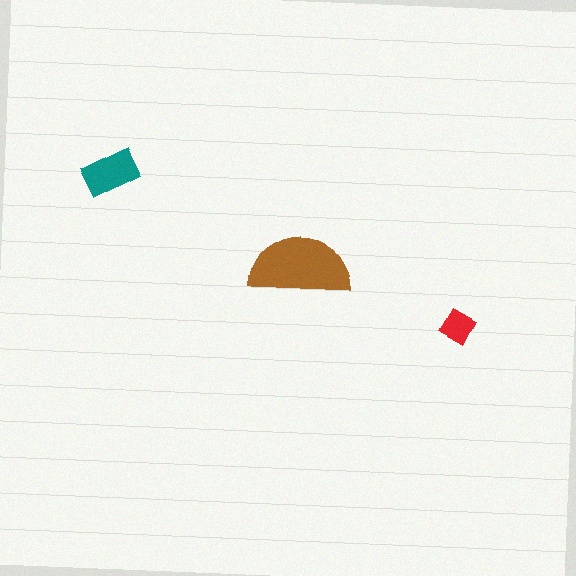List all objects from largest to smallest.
The brown semicircle, the teal rectangle, the red diamond.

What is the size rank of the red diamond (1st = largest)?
3rd.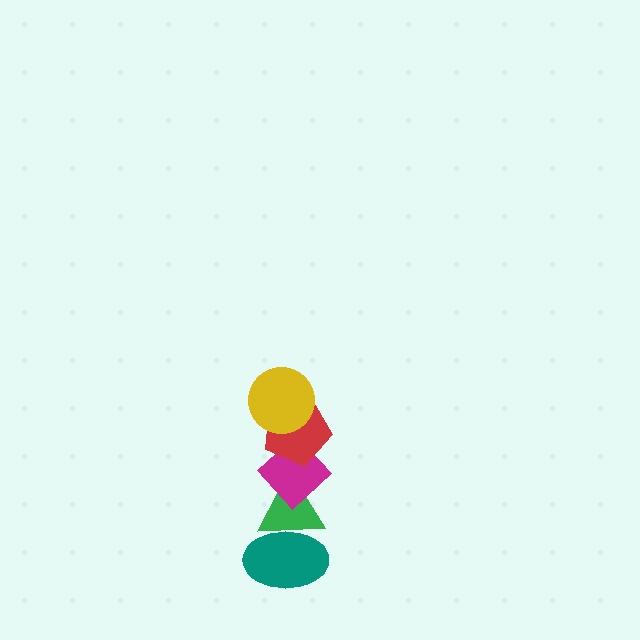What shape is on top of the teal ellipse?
The green triangle is on top of the teal ellipse.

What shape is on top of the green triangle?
The magenta diamond is on top of the green triangle.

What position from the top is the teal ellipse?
The teal ellipse is 5th from the top.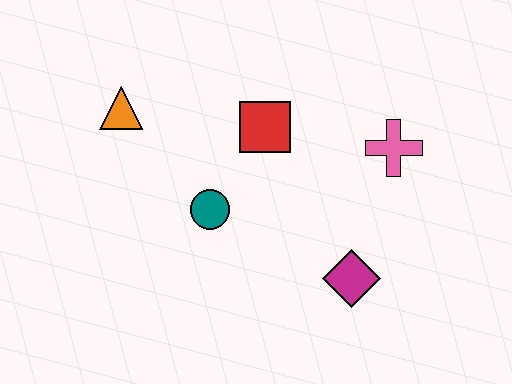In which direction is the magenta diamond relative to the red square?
The magenta diamond is below the red square.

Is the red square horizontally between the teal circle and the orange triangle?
No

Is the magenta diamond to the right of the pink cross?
No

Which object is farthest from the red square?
The magenta diamond is farthest from the red square.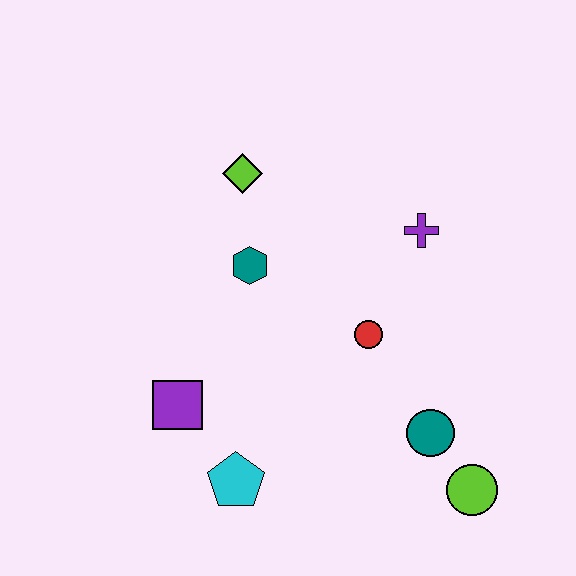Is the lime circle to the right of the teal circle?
Yes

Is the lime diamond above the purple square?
Yes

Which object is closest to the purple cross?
The red circle is closest to the purple cross.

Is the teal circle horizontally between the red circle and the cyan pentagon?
No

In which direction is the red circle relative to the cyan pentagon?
The red circle is above the cyan pentagon.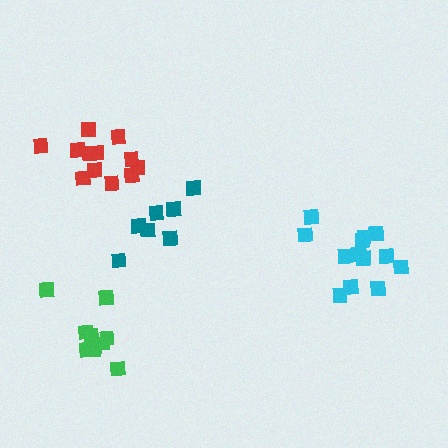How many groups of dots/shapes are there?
There are 4 groups.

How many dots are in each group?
Group 1: 7 dots, Group 2: 13 dots, Group 3: 12 dots, Group 4: 11 dots (43 total).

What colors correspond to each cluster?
The clusters are colored: teal, cyan, red, green.